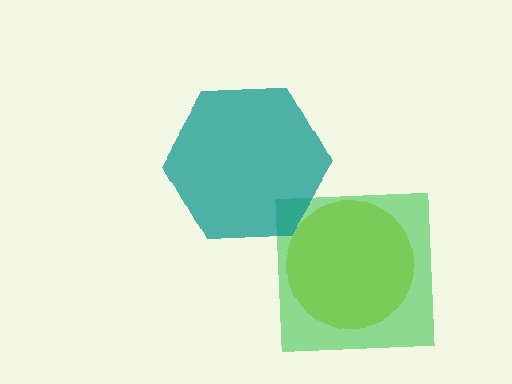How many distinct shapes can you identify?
There are 3 distinct shapes: a green square, a lime circle, a teal hexagon.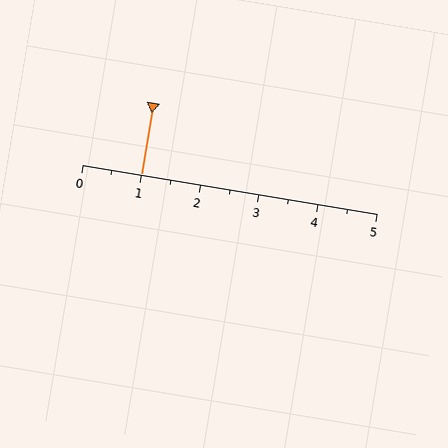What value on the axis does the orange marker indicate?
The marker indicates approximately 1.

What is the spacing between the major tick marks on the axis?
The major ticks are spaced 1 apart.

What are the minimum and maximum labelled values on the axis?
The axis runs from 0 to 5.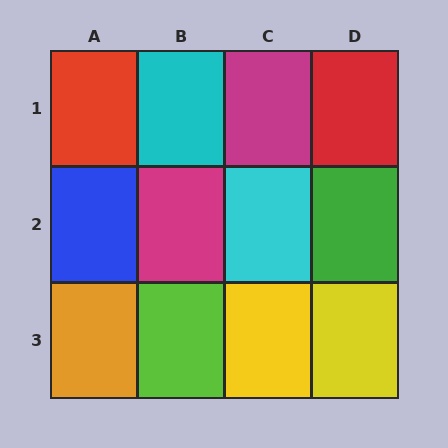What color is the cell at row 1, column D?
Red.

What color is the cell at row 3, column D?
Yellow.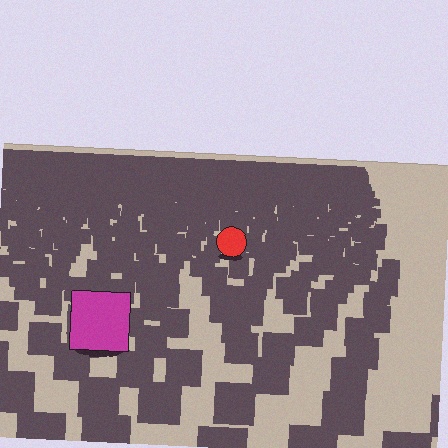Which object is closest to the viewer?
The magenta square is closest. The texture marks near it are larger and more spread out.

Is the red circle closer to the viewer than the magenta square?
No. The magenta square is closer — you can tell from the texture gradient: the ground texture is coarser near it.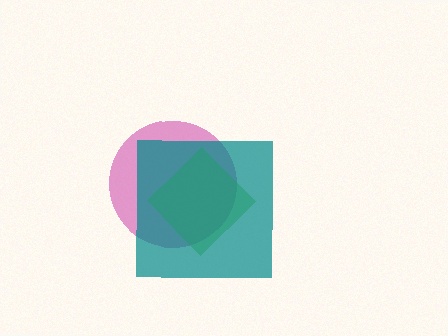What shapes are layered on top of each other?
The layered shapes are: a magenta circle, a lime diamond, a teal square.